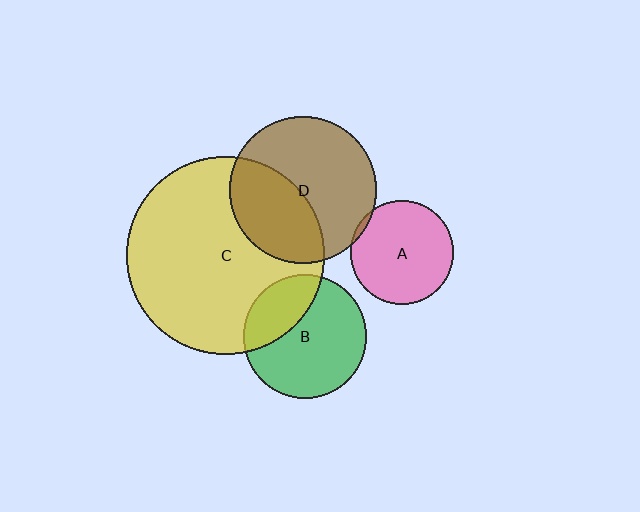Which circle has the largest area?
Circle C (yellow).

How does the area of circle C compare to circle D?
Approximately 1.8 times.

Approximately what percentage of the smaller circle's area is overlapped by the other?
Approximately 30%.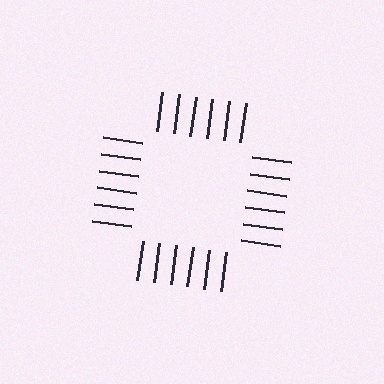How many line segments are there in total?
24 — 6 along each of the 4 edges.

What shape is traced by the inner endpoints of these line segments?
An illusory square — the line segments terminate on its edges but no continuous stroke is drawn.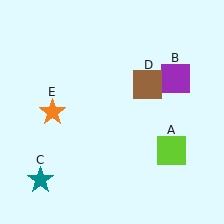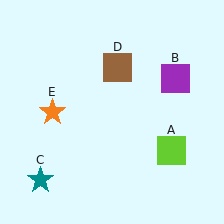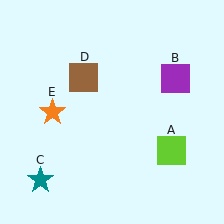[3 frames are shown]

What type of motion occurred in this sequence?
The brown square (object D) rotated counterclockwise around the center of the scene.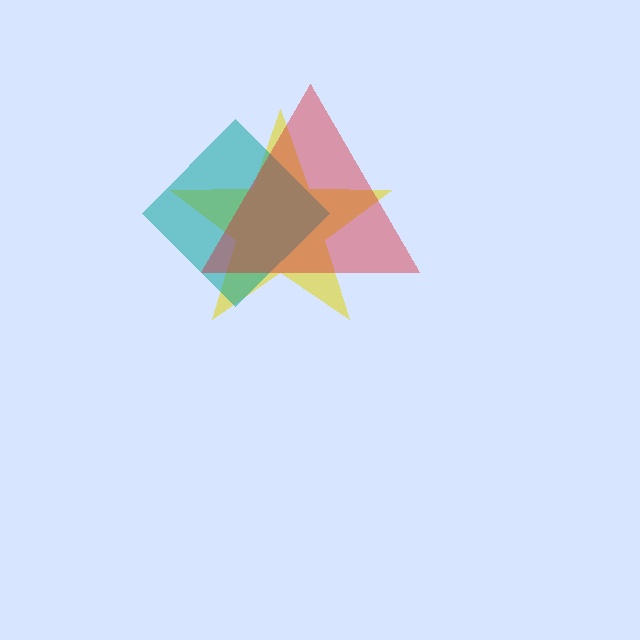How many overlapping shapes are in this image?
There are 3 overlapping shapes in the image.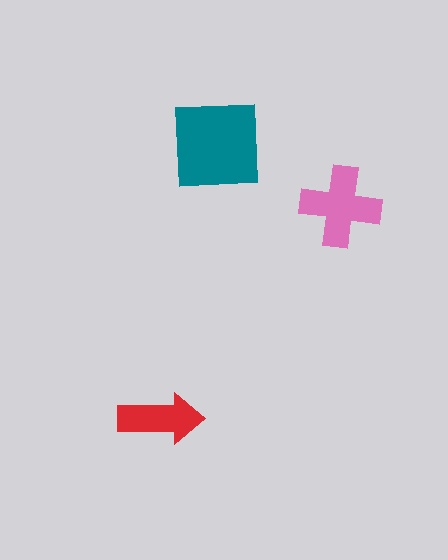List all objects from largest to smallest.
The teal square, the pink cross, the red arrow.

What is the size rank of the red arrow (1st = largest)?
3rd.